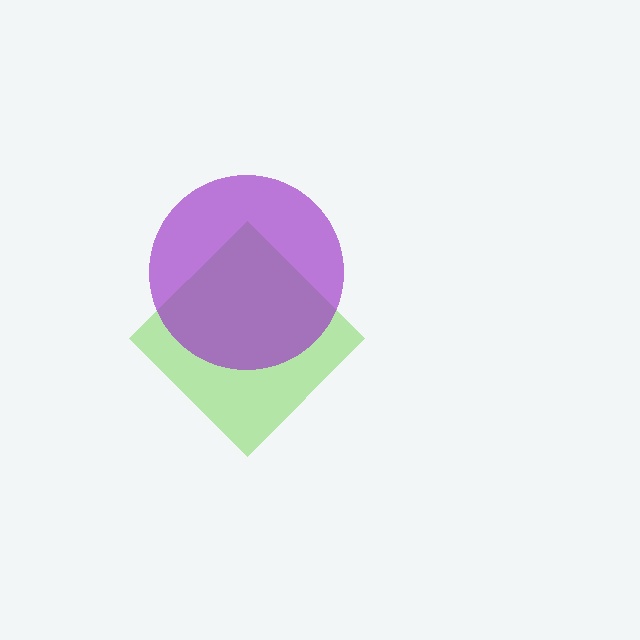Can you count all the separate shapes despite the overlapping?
Yes, there are 2 separate shapes.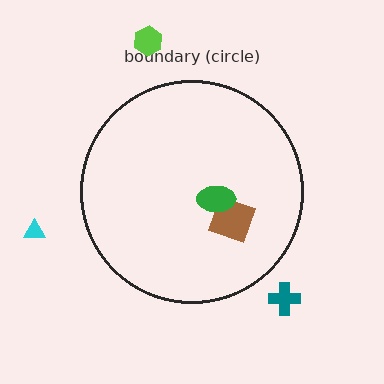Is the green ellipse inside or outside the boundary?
Inside.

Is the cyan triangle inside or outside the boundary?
Outside.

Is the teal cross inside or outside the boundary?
Outside.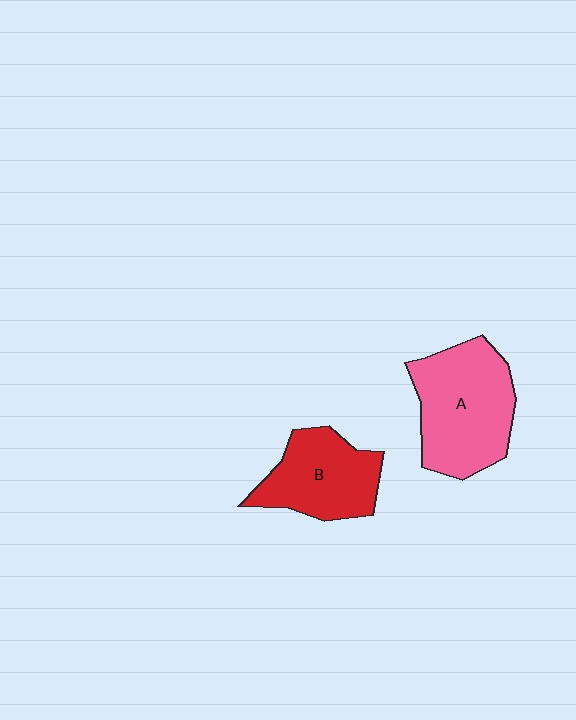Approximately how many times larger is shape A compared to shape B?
Approximately 1.3 times.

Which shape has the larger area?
Shape A (pink).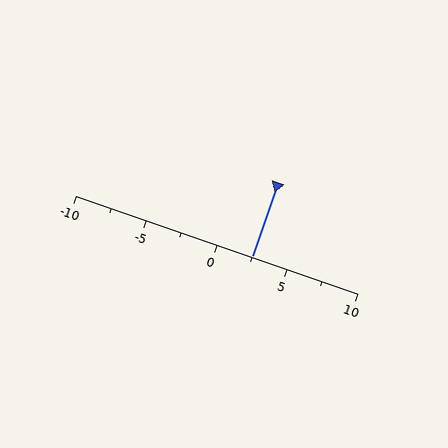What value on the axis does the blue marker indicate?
The marker indicates approximately 2.5.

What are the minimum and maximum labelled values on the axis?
The axis runs from -10 to 10.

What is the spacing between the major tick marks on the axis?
The major ticks are spaced 5 apart.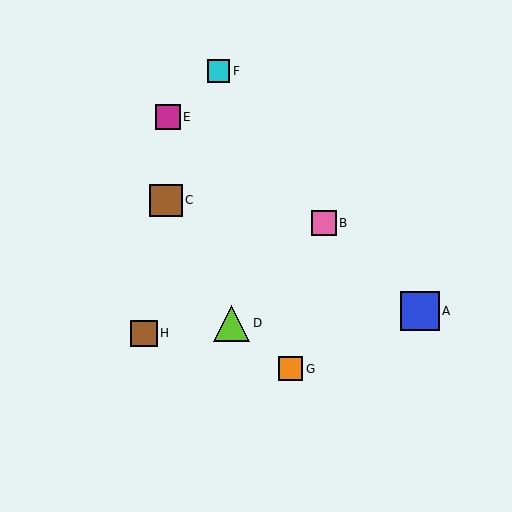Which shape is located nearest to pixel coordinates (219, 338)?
The lime triangle (labeled D) at (232, 323) is nearest to that location.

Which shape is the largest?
The blue square (labeled A) is the largest.